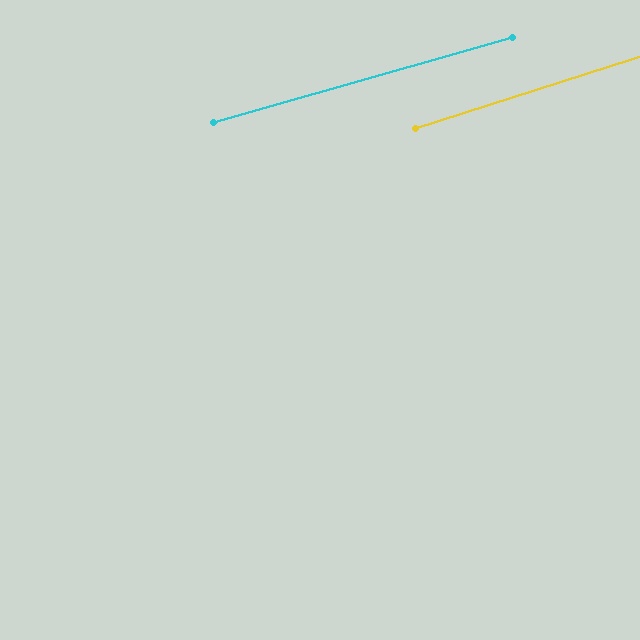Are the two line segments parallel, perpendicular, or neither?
Parallel — their directions differ by only 1.9°.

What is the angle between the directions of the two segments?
Approximately 2 degrees.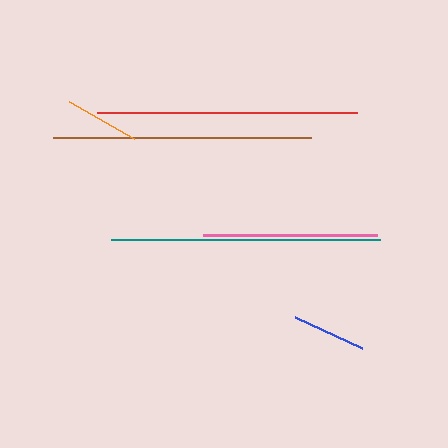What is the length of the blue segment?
The blue segment is approximately 74 pixels long.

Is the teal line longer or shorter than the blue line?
The teal line is longer than the blue line.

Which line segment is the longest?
The teal line is the longest at approximately 269 pixels.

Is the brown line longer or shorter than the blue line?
The brown line is longer than the blue line.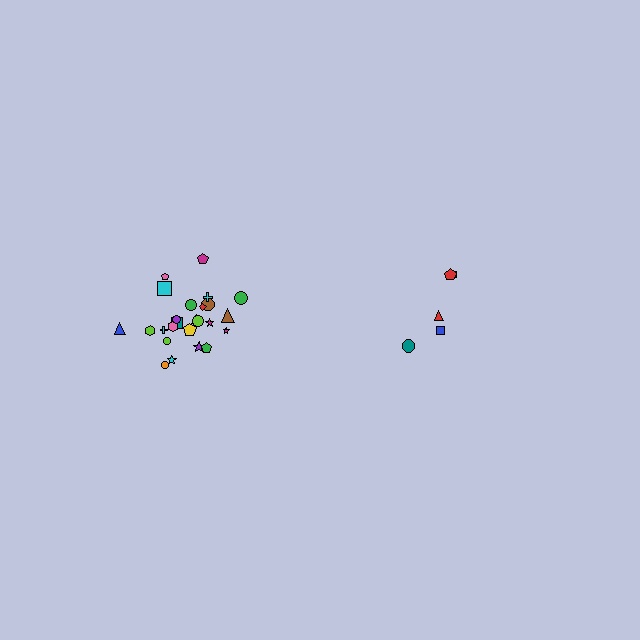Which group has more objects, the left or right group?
The left group.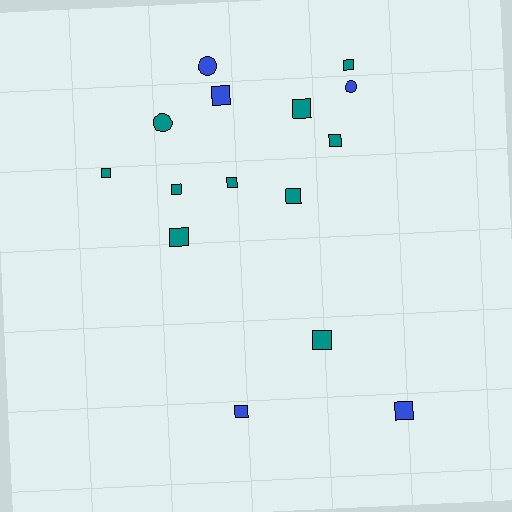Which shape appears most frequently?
Square, with 12 objects.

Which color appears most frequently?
Teal, with 10 objects.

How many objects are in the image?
There are 15 objects.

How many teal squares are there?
There are 9 teal squares.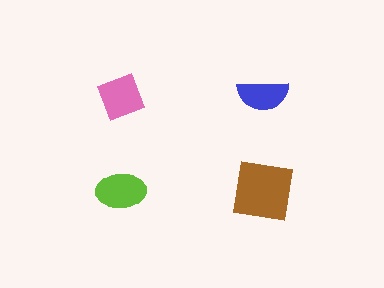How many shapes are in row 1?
2 shapes.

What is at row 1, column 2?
A blue semicircle.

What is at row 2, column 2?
A brown square.